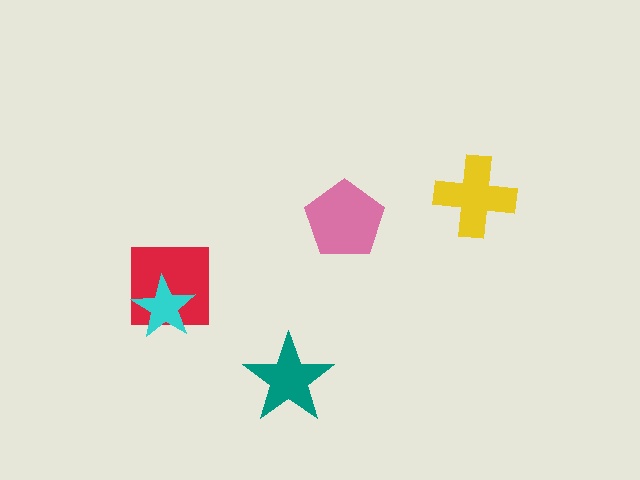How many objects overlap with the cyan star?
1 object overlaps with the cyan star.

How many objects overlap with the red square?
1 object overlaps with the red square.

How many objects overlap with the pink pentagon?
0 objects overlap with the pink pentagon.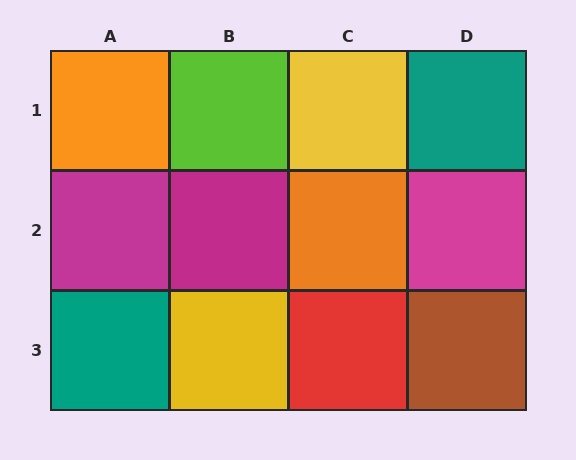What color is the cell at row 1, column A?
Orange.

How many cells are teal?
2 cells are teal.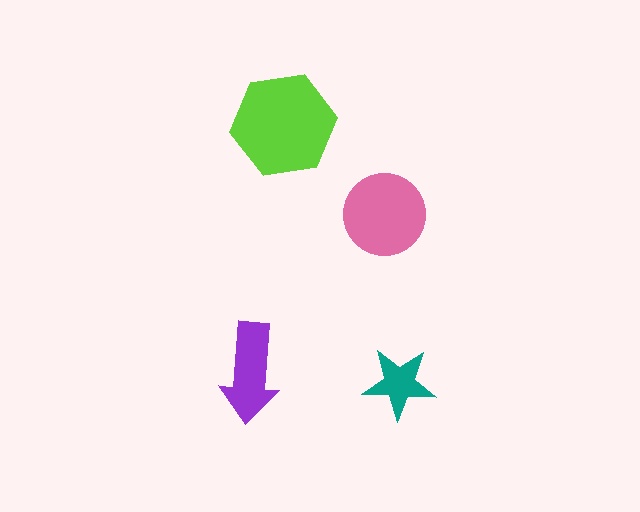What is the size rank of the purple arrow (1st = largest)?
3rd.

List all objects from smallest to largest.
The teal star, the purple arrow, the pink circle, the lime hexagon.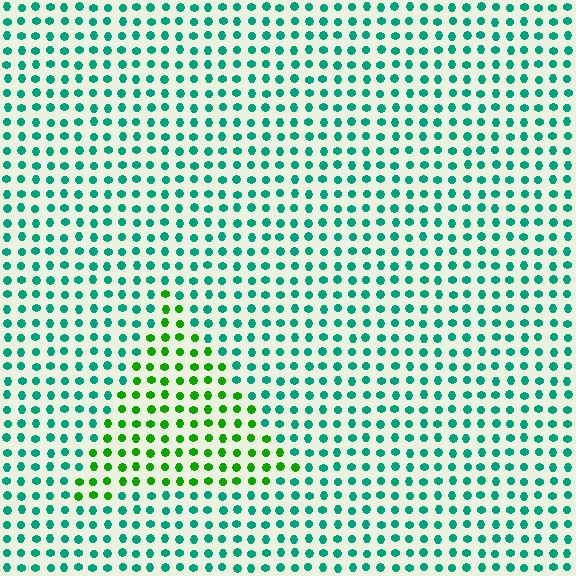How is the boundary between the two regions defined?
The boundary is defined purely by a slight shift in hue (about 51 degrees). Spacing, size, and orientation are identical on both sides.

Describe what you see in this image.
The image is filled with small teal elements in a uniform arrangement. A triangle-shaped region is visible where the elements are tinted to a slightly different hue, forming a subtle color boundary.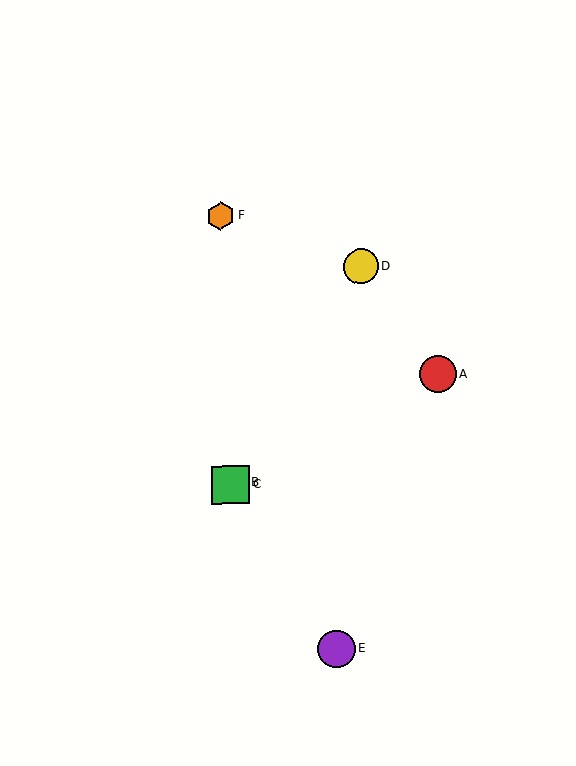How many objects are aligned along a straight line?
3 objects (A, B, C) are aligned along a straight line.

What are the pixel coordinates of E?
Object E is at (336, 649).